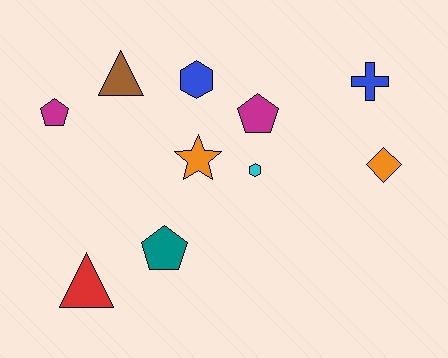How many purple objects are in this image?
There are no purple objects.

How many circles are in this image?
There are no circles.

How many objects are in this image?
There are 10 objects.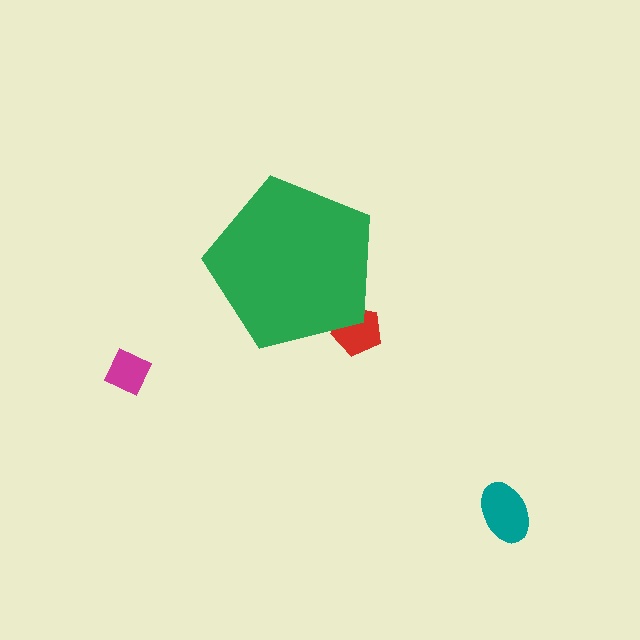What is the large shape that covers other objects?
A green pentagon.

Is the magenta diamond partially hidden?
No, the magenta diamond is fully visible.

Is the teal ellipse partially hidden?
No, the teal ellipse is fully visible.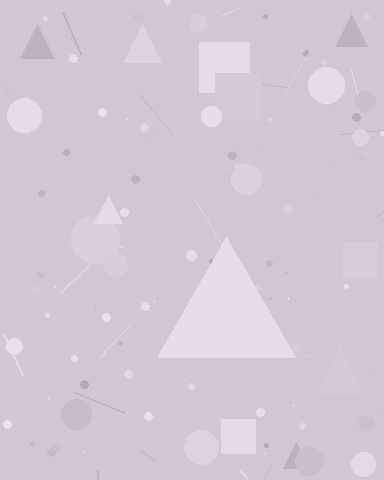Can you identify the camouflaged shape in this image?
The camouflaged shape is a triangle.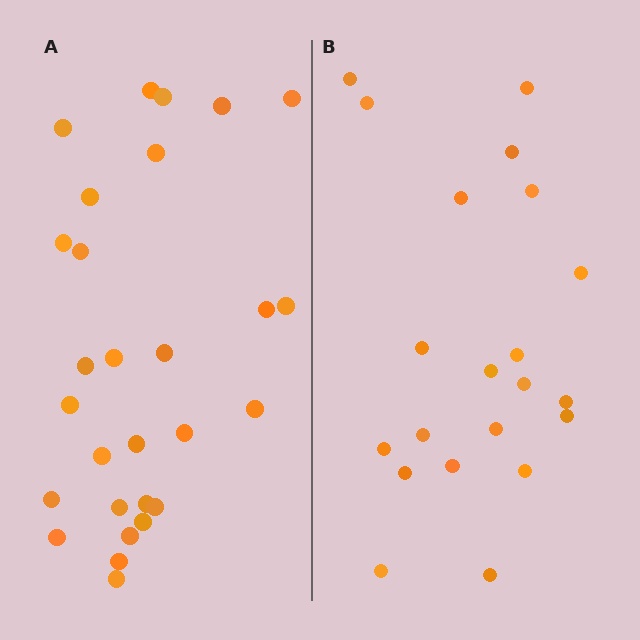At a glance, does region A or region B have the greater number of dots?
Region A (the left region) has more dots.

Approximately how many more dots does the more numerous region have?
Region A has roughly 8 or so more dots than region B.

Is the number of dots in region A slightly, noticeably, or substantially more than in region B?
Region A has noticeably more, but not dramatically so. The ratio is roughly 1.3 to 1.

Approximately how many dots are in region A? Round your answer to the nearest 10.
About 30 dots. (The exact count is 28, which rounds to 30.)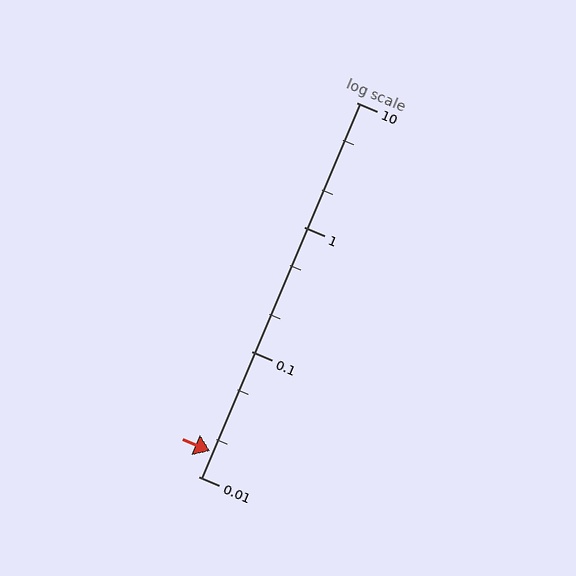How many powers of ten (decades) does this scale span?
The scale spans 3 decades, from 0.01 to 10.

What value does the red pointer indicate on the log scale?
The pointer indicates approximately 0.016.